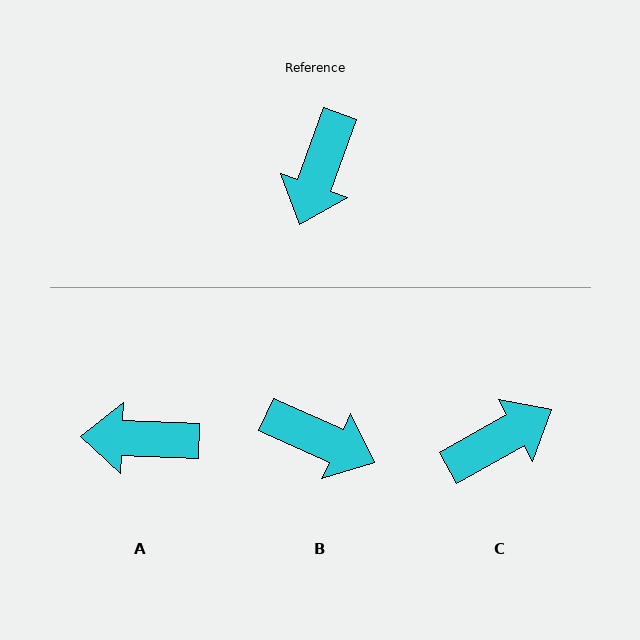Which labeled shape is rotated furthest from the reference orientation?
C, about 139 degrees away.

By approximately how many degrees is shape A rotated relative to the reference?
Approximately 72 degrees clockwise.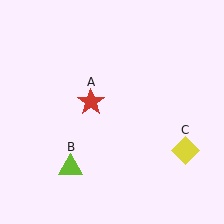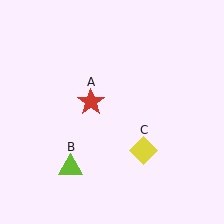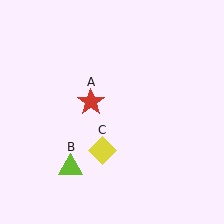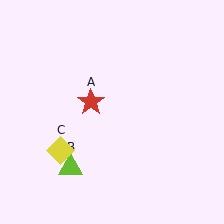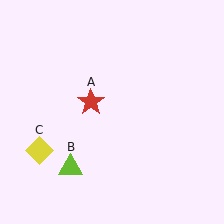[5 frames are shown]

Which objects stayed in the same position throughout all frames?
Red star (object A) and lime triangle (object B) remained stationary.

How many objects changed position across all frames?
1 object changed position: yellow diamond (object C).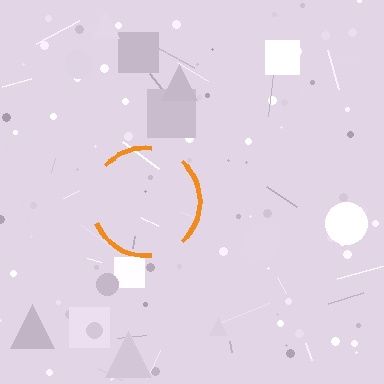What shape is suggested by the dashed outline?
The dashed outline suggests a circle.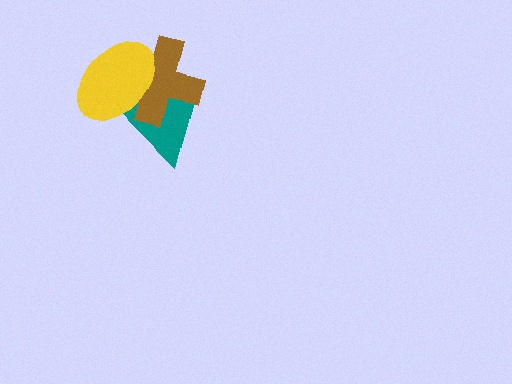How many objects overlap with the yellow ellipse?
2 objects overlap with the yellow ellipse.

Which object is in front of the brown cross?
The yellow ellipse is in front of the brown cross.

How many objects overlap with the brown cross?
2 objects overlap with the brown cross.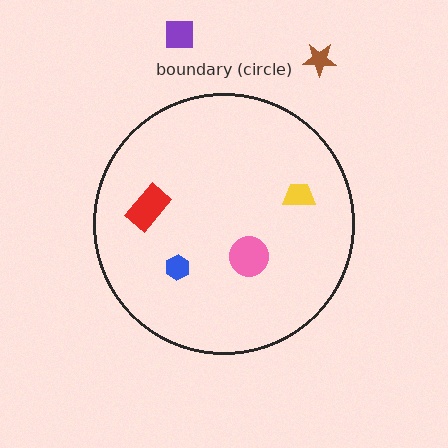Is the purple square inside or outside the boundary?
Outside.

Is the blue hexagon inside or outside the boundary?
Inside.